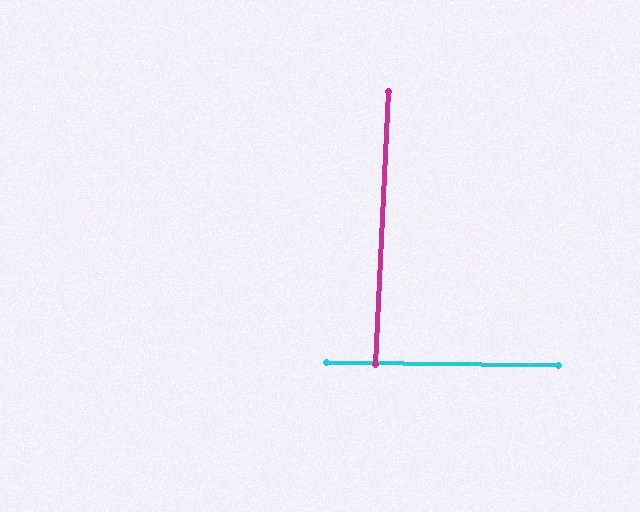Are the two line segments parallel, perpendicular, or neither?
Perpendicular — they meet at approximately 88°.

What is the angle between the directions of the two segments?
Approximately 88 degrees.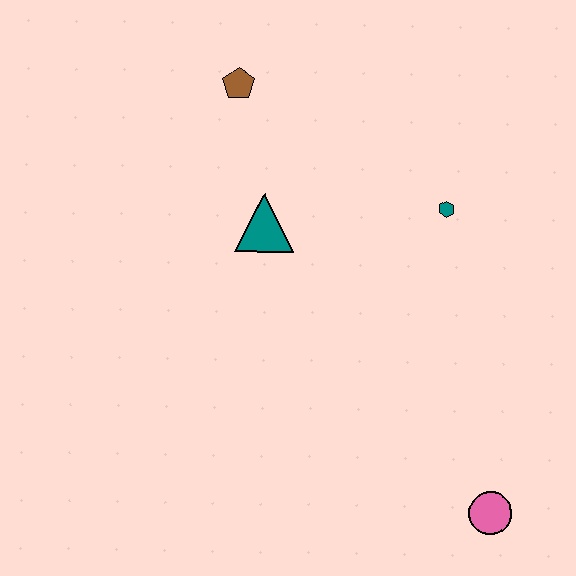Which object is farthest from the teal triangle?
The pink circle is farthest from the teal triangle.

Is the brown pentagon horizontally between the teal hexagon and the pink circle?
No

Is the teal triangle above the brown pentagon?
No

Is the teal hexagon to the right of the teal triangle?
Yes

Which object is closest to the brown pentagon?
The teal triangle is closest to the brown pentagon.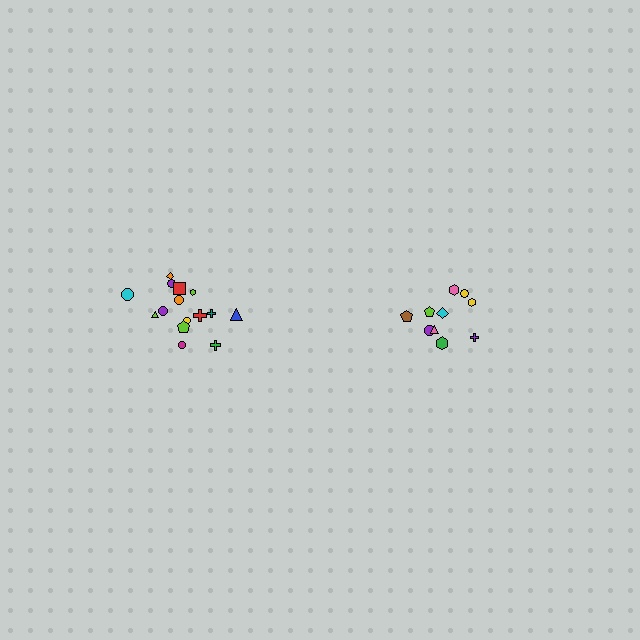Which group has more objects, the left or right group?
The left group.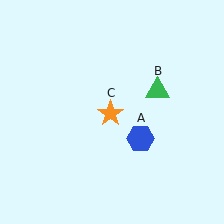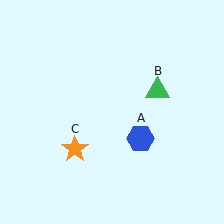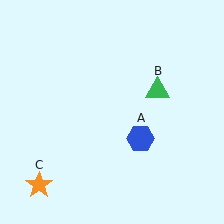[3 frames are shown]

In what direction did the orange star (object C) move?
The orange star (object C) moved down and to the left.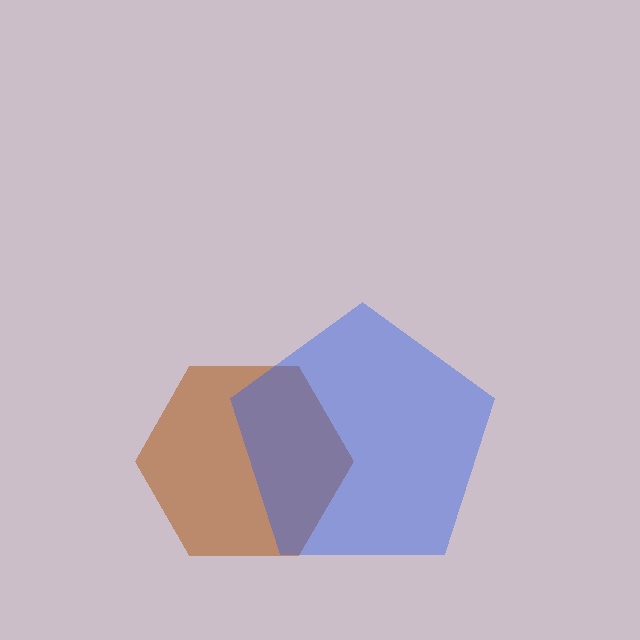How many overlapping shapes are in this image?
There are 2 overlapping shapes in the image.